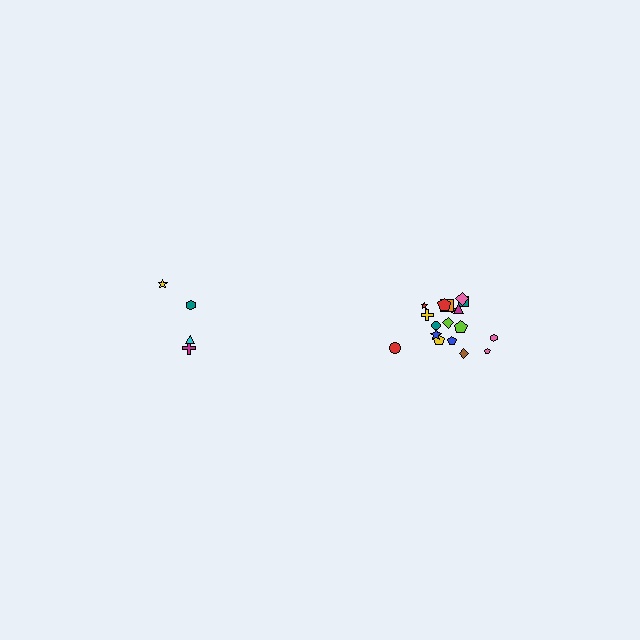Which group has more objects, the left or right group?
The right group.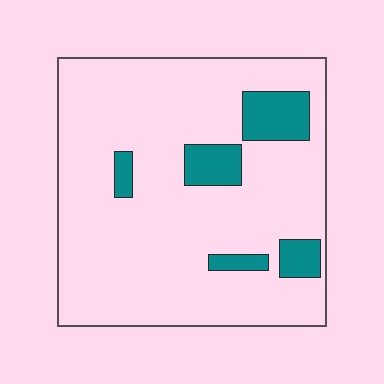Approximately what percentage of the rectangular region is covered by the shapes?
Approximately 15%.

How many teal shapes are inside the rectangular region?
5.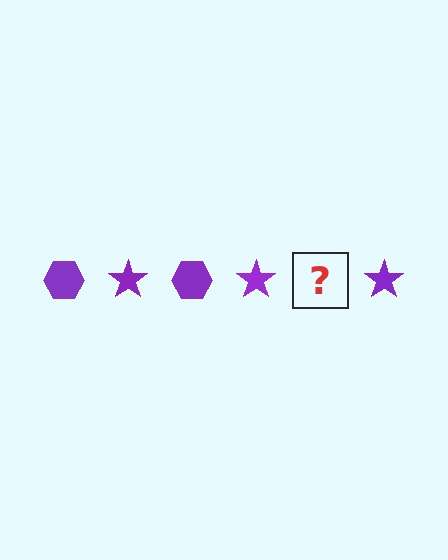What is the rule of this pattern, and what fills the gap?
The rule is that the pattern cycles through hexagon, star shapes in purple. The gap should be filled with a purple hexagon.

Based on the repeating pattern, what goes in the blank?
The blank should be a purple hexagon.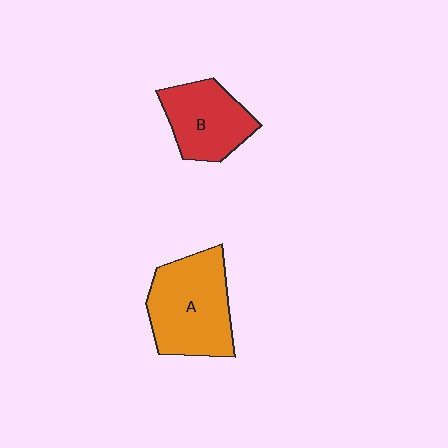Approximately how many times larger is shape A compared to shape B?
Approximately 1.4 times.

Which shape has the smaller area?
Shape B (red).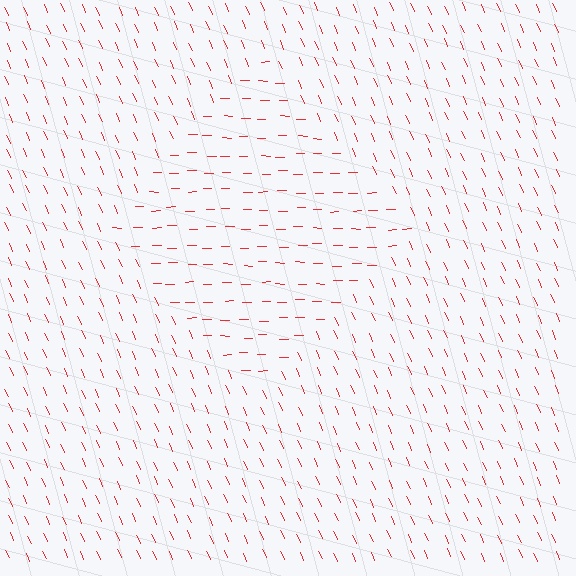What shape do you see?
I see a diamond.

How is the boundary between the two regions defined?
The boundary is defined purely by a change in line orientation (approximately 66 degrees difference). All lines are the same color and thickness.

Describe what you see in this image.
The image is filled with small red line segments. A diamond region in the image has lines oriented differently from the surrounding lines, creating a visible texture boundary.